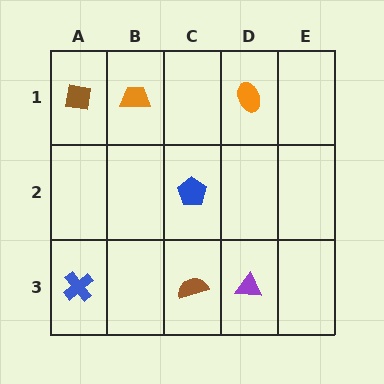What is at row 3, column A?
A blue cross.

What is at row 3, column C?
A brown semicircle.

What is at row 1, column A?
A brown square.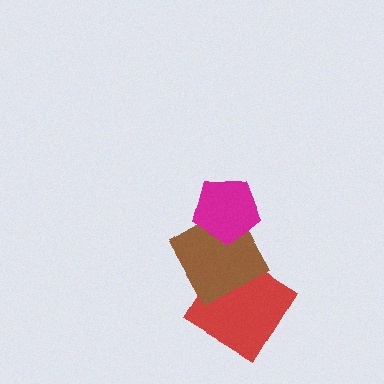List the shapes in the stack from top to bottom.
From top to bottom: the magenta pentagon, the brown square, the red diamond.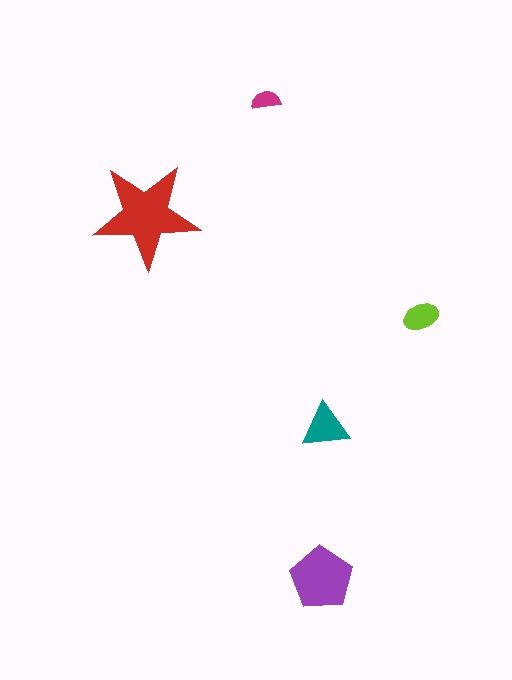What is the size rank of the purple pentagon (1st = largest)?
2nd.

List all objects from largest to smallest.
The red star, the purple pentagon, the teal triangle, the lime ellipse, the magenta semicircle.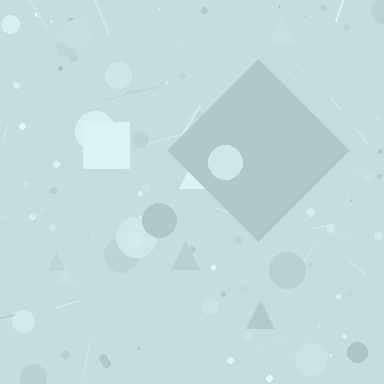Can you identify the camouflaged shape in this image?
The camouflaged shape is a diamond.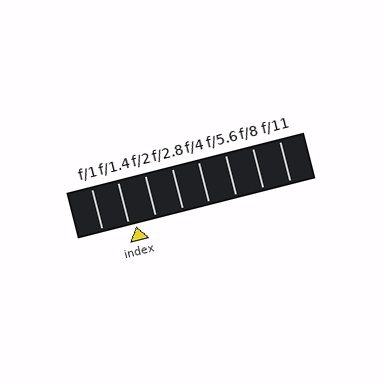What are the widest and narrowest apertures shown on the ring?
The widest aperture shown is f/1 and the narrowest is f/11.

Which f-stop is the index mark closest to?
The index mark is closest to f/1.4.